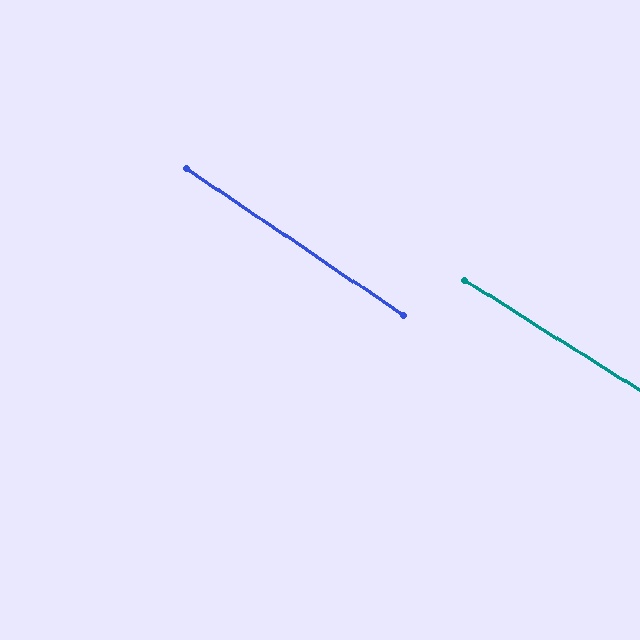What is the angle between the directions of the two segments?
Approximately 2 degrees.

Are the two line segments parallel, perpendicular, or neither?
Parallel — their directions differ by only 1.8°.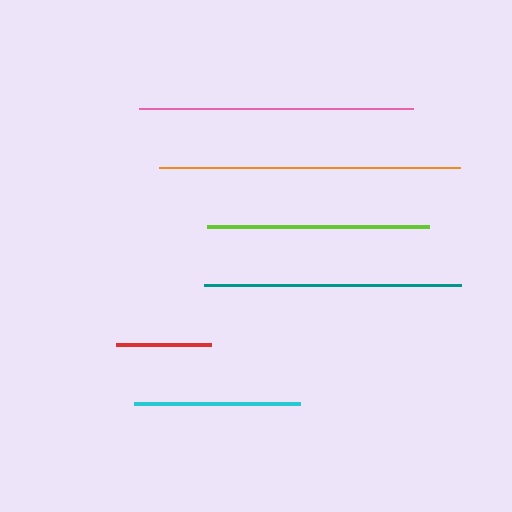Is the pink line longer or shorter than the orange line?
The orange line is longer than the pink line.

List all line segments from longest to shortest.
From longest to shortest: orange, pink, teal, lime, cyan, red.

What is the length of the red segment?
The red segment is approximately 94 pixels long.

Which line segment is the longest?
The orange line is the longest at approximately 301 pixels.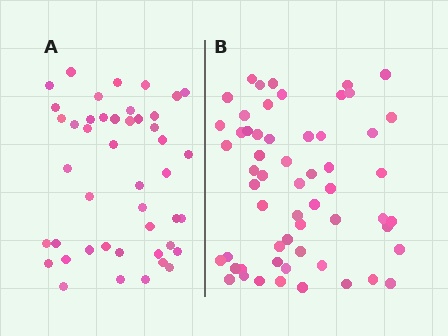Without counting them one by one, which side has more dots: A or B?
Region B (the right region) has more dots.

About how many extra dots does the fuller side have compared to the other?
Region B has approximately 15 more dots than region A.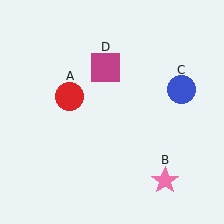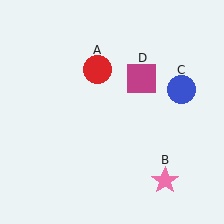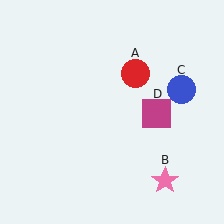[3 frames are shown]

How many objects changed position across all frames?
2 objects changed position: red circle (object A), magenta square (object D).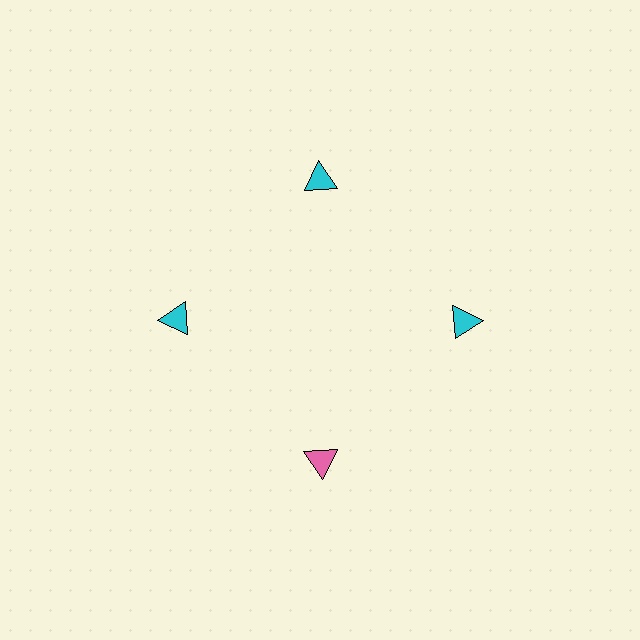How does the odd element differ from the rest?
It has a different color: pink instead of cyan.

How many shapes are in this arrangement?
There are 4 shapes arranged in a ring pattern.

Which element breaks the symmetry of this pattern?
The pink triangle at roughly the 6 o'clock position breaks the symmetry. All other shapes are cyan triangles.